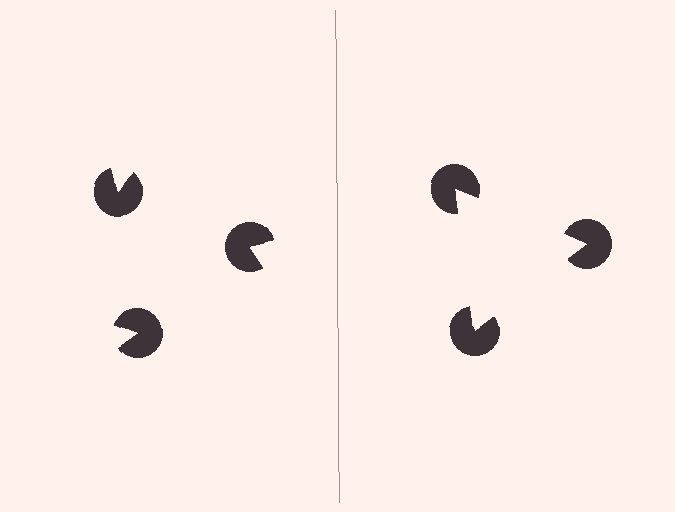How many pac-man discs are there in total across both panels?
6 — 3 on each side.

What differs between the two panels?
The pac-man discs are positioned identically on both sides; only the wedge orientations differ. On the right they align to a triangle; on the left they are misaligned.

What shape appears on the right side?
An illusory triangle.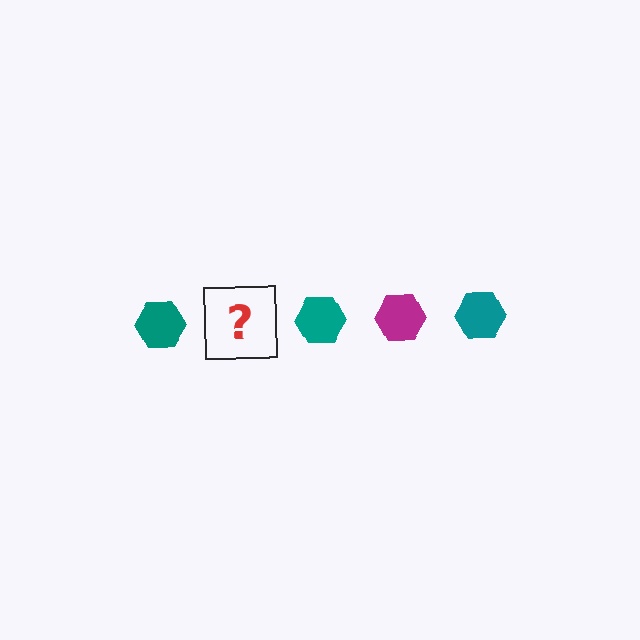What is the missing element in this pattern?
The missing element is a magenta hexagon.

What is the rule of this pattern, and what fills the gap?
The rule is that the pattern cycles through teal, magenta hexagons. The gap should be filled with a magenta hexagon.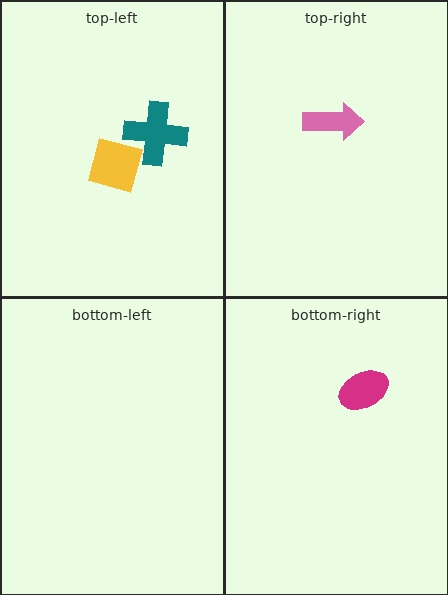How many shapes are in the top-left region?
2.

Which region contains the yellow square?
The top-left region.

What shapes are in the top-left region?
The yellow square, the teal cross.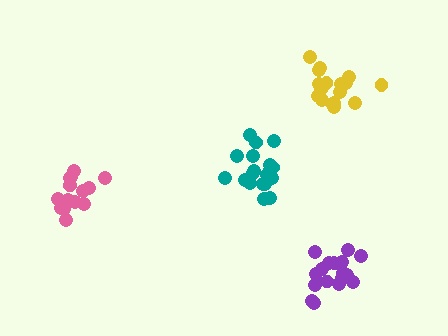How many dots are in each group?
Group 1: 19 dots, Group 2: 18 dots, Group 3: 19 dots, Group 4: 14 dots (70 total).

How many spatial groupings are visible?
There are 4 spatial groupings.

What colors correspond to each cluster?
The clusters are colored: purple, yellow, teal, pink.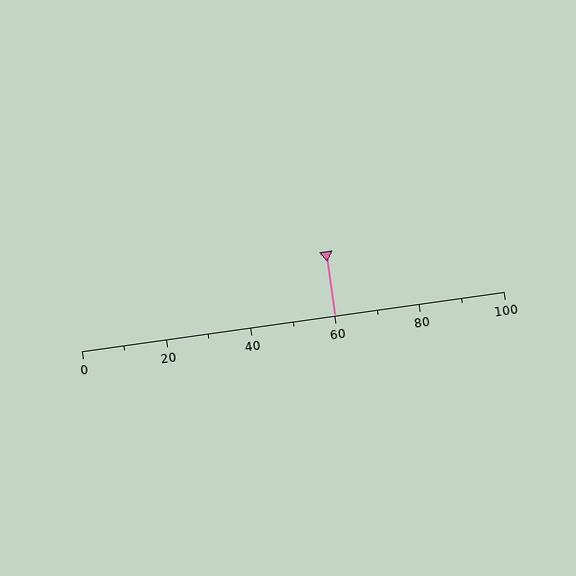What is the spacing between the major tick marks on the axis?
The major ticks are spaced 20 apart.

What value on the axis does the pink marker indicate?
The marker indicates approximately 60.